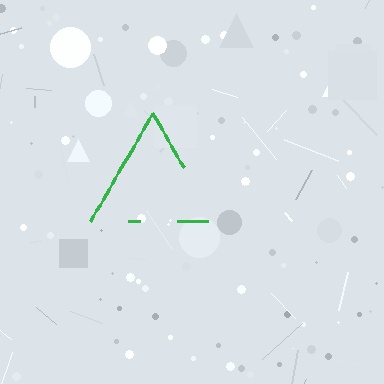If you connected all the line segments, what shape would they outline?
They would outline a triangle.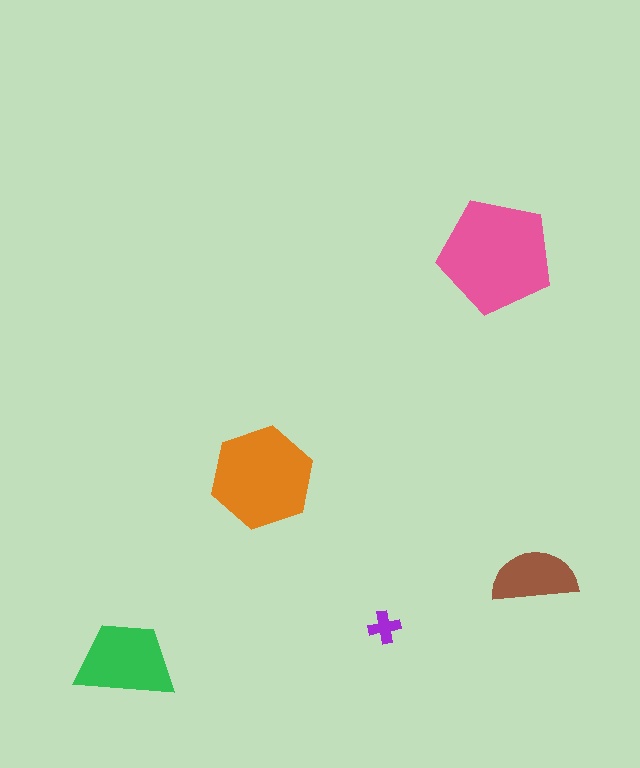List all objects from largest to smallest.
The pink pentagon, the orange hexagon, the green trapezoid, the brown semicircle, the purple cross.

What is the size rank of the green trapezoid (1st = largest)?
3rd.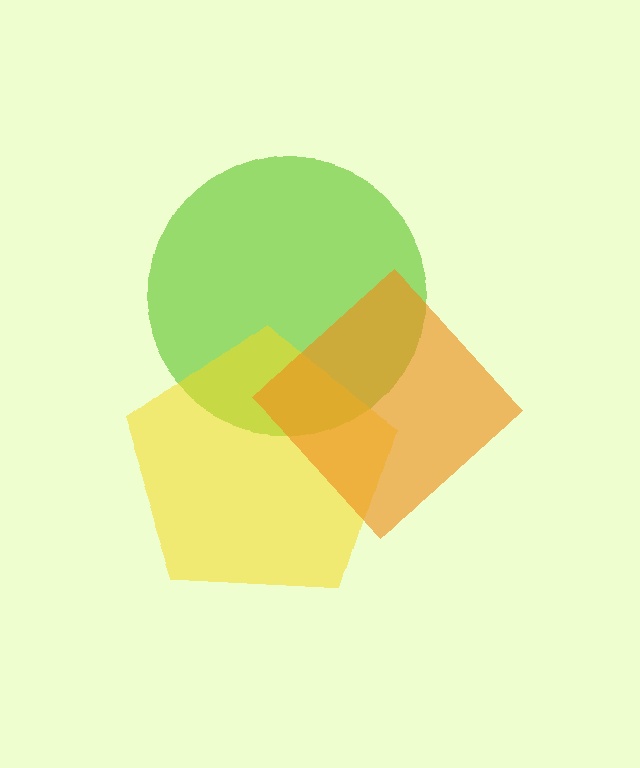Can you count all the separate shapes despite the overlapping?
Yes, there are 3 separate shapes.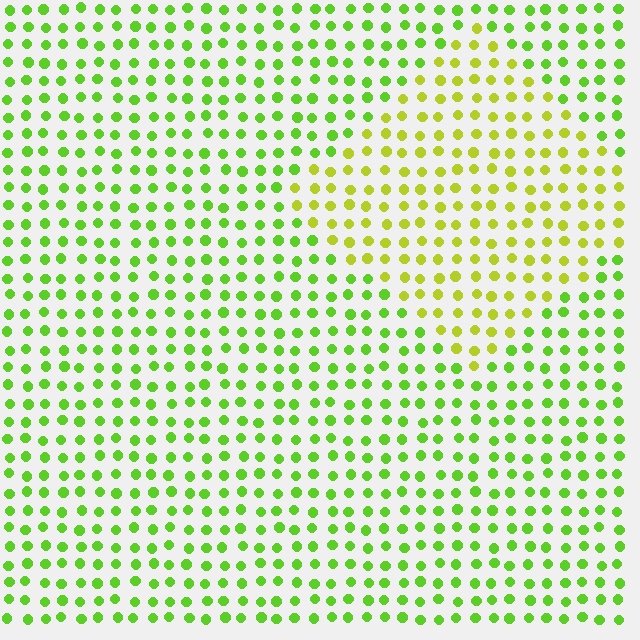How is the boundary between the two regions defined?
The boundary is defined purely by a slight shift in hue (about 32 degrees). Spacing, size, and orientation are identical on both sides.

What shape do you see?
I see a diamond.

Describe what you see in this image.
The image is filled with small lime elements in a uniform arrangement. A diamond-shaped region is visible where the elements are tinted to a slightly different hue, forming a subtle color boundary.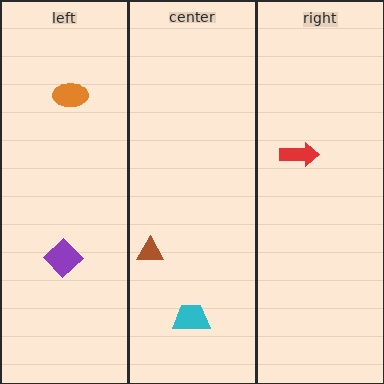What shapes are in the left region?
The orange ellipse, the purple diamond.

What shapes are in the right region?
The red arrow.